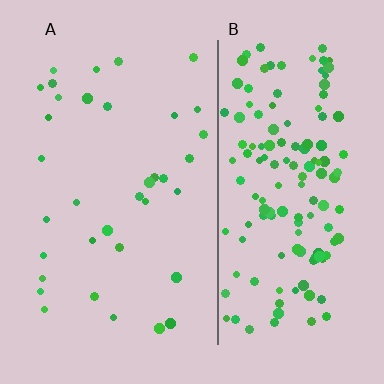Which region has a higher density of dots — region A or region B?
B (the right).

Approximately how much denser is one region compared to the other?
Approximately 4.1× — region B over region A.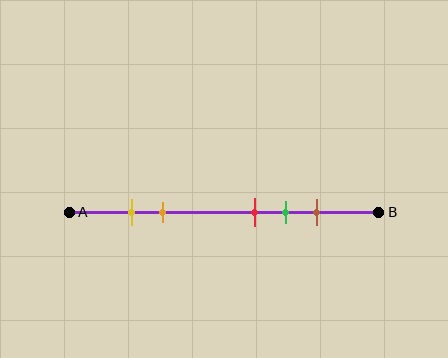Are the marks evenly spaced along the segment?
No, the marks are not evenly spaced.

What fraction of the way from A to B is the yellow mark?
The yellow mark is approximately 20% (0.2) of the way from A to B.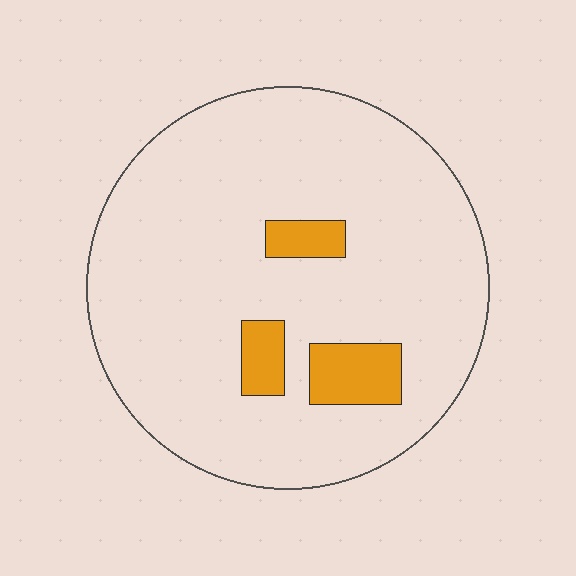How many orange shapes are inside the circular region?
3.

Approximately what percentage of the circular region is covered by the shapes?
Approximately 10%.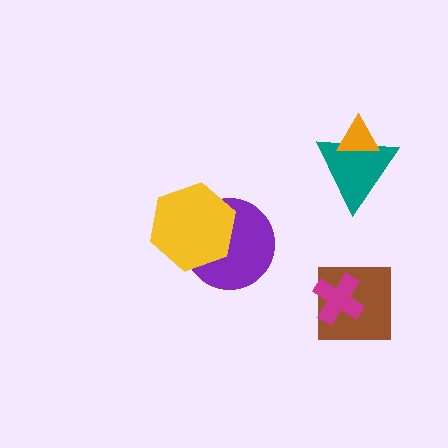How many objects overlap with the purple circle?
1 object overlaps with the purple circle.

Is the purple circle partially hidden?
Yes, it is partially covered by another shape.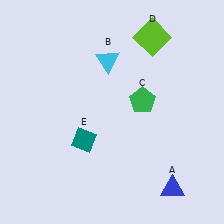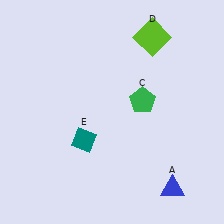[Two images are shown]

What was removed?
The cyan triangle (B) was removed in Image 2.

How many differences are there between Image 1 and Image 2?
There is 1 difference between the two images.